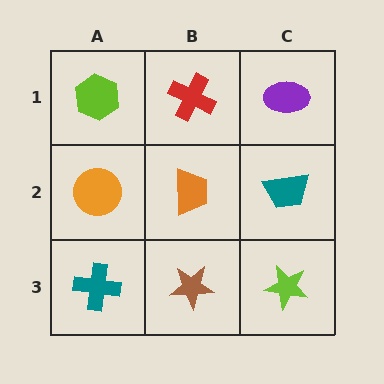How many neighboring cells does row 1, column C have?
2.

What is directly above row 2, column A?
A lime hexagon.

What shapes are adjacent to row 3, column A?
An orange circle (row 2, column A), a brown star (row 3, column B).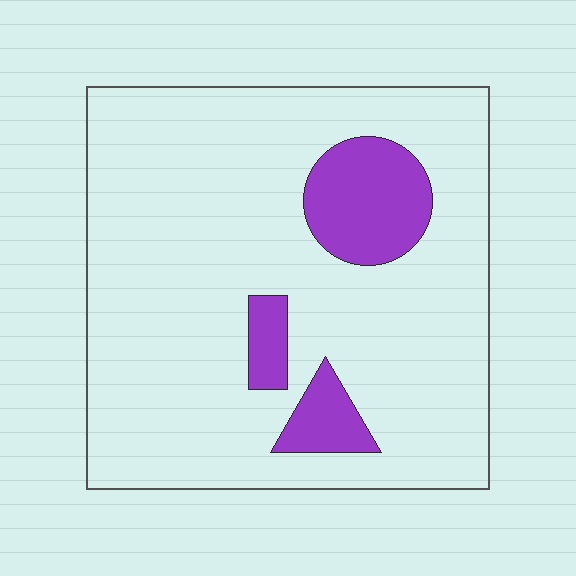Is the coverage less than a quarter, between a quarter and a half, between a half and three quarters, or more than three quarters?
Less than a quarter.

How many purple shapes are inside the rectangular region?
3.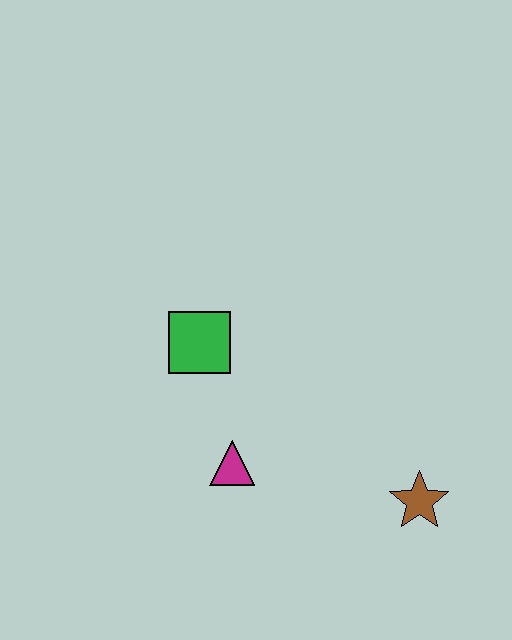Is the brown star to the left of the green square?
No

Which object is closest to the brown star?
The magenta triangle is closest to the brown star.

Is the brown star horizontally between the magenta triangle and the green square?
No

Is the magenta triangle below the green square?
Yes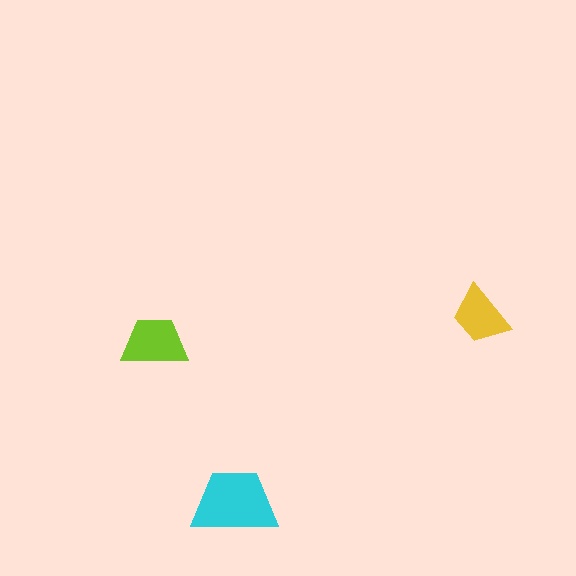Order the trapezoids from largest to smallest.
the cyan one, the lime one, the yellow one.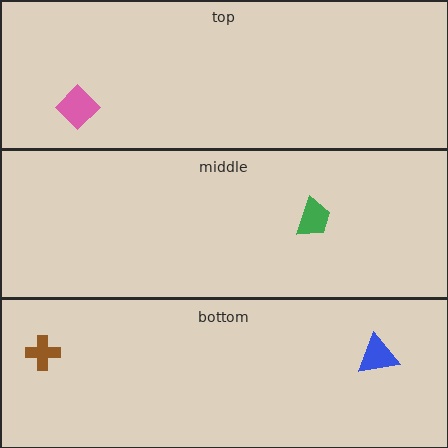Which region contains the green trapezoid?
The middle region.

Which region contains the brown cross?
The bottom region.